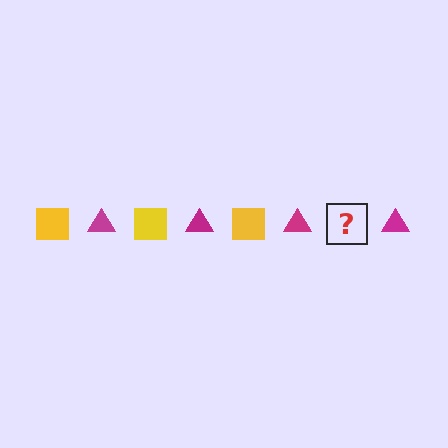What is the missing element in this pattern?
The missing element is a yellow square.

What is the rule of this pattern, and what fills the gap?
The rule is that the pattern alternates between yellow square and magenta triangle. The gap should be filled with a yellow square.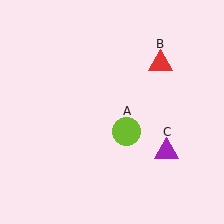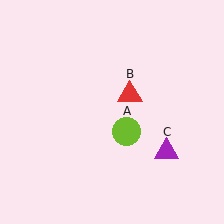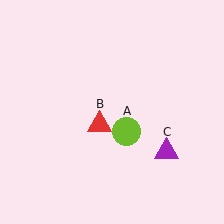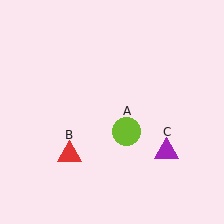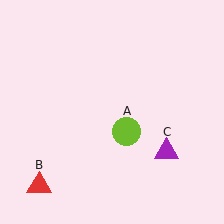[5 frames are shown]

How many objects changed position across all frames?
1 object changed position: red triangle (object B).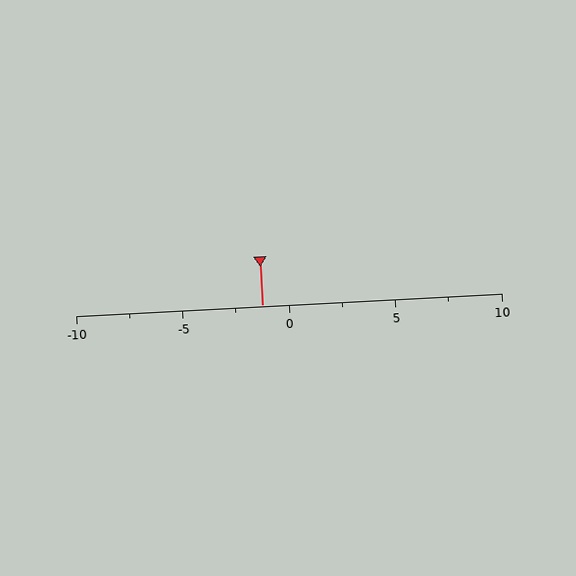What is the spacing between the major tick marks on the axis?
The major ticks are spaced 5 apart.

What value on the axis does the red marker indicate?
The marker indicates approximately -1.2.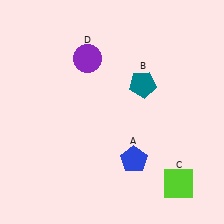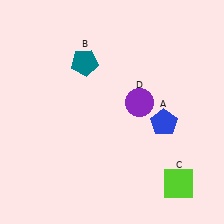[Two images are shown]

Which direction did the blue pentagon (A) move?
The blue pentagon (A) moved up.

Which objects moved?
The objects that moved are: the blue pentagon (A), the teal pentagon (B), the purple circle (D).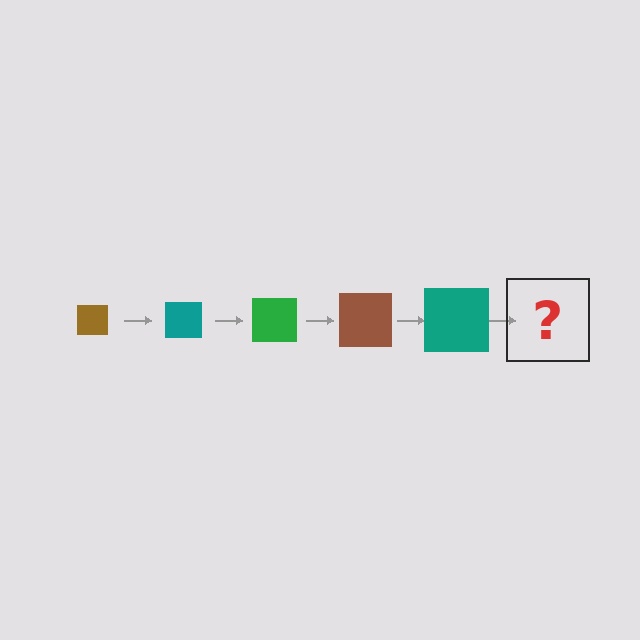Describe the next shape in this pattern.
It should be a green square, larger than the previous one.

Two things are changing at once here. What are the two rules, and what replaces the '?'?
The two rules are that the square grows larger each step and the color cycles through brown, teal, and green. The '?' should be a green square, larger than the previous one.